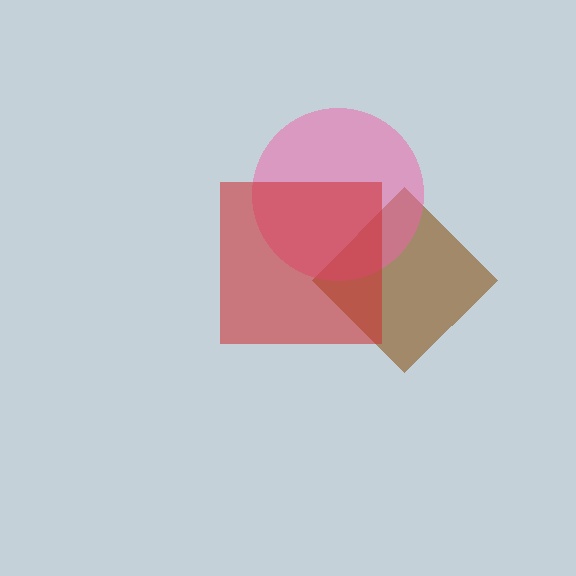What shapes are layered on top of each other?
The layered shapes are: a brown diamond, a pink circle, a red square.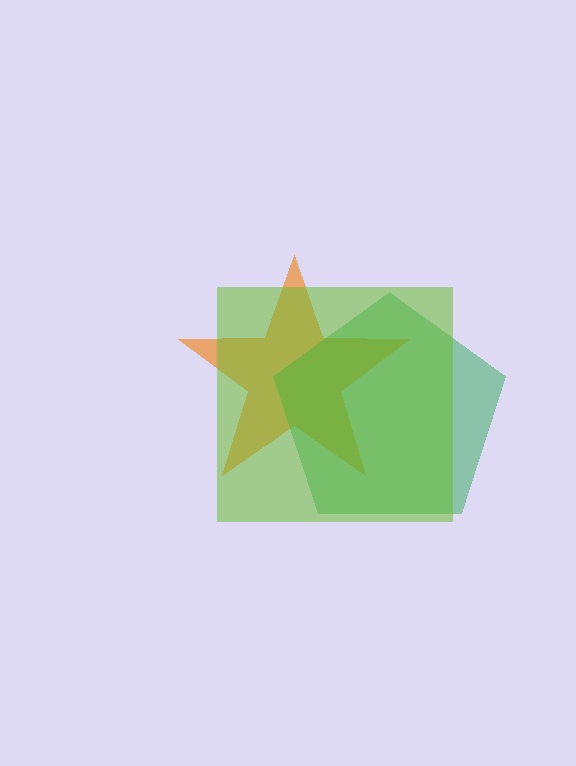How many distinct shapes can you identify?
There are 3 distinct shapes: an orange star, a green pentagon, a lime square.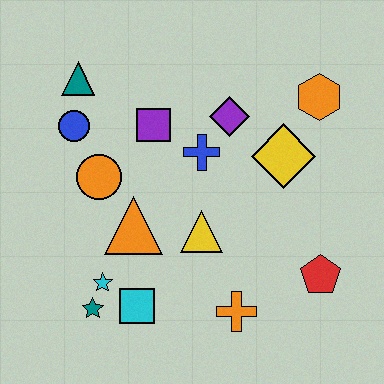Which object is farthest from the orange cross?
The teal triangle is farthest from the orange cross.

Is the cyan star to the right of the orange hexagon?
No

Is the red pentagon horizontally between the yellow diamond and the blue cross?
No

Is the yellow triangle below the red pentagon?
No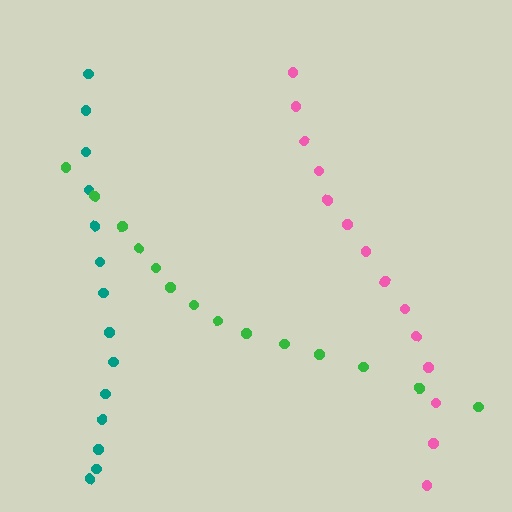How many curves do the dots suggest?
There are 3 distinct paths.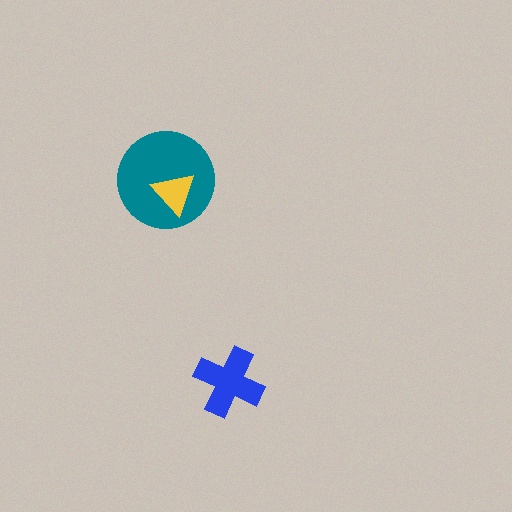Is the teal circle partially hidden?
Yes, it is partially covered by another shape.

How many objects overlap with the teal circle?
1 object overlaps with the teal circle.